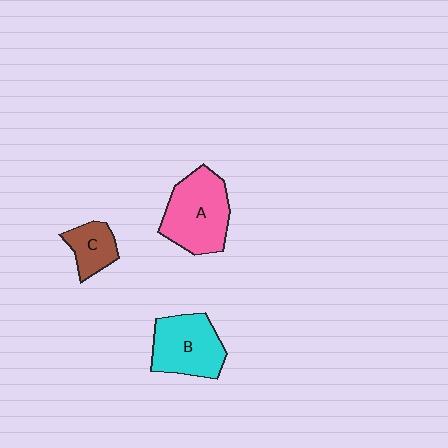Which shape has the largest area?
Shape A (pink).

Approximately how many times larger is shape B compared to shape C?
Approximately 1.9 times.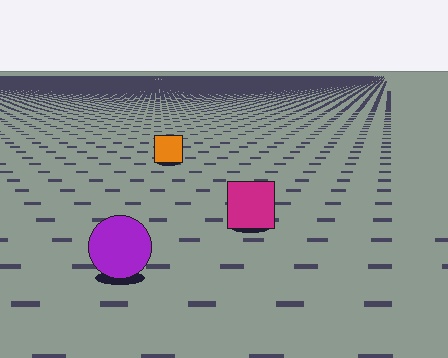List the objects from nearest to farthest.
From nearest to farthest: the purple circle, the magenta square, the orange square.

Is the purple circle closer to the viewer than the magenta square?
Yes. The purple circle is closer — you can tell from the texture gradient: the ground texture is coarser near it.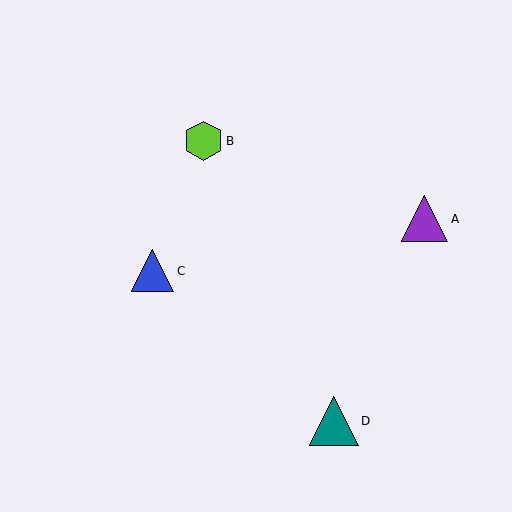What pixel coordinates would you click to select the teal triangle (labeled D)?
Click at (334, 421) to select the teal triangle D.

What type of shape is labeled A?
Shape A is a purple triangle.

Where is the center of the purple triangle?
The center of the purple triangle is at (425, 219).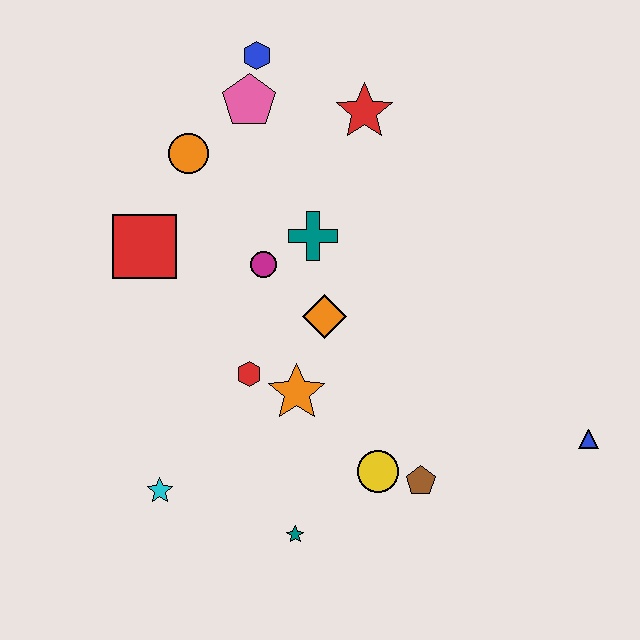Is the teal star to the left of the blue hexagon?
No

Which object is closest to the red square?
The orange circle is closest to the red square.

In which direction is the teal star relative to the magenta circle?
The teal star is below the magenta circle.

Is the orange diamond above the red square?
No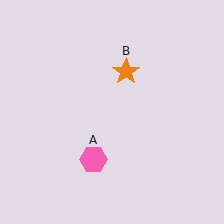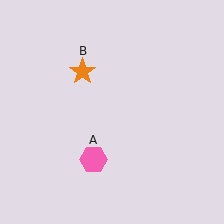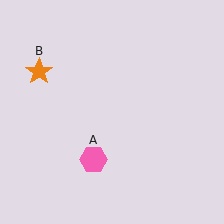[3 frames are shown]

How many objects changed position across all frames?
1 object changed position: orange star (object B).